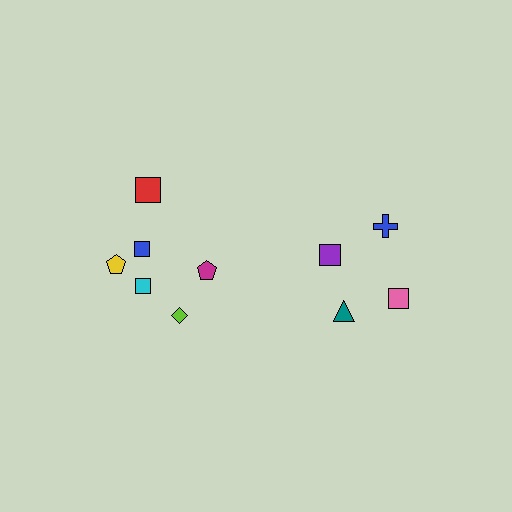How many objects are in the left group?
There are 6 objects.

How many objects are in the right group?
There are 4 objects.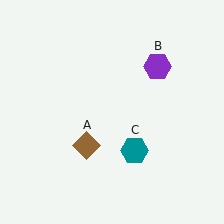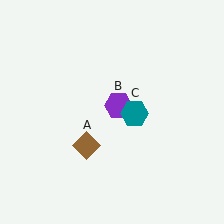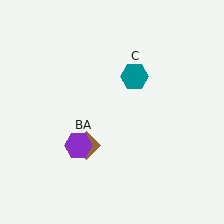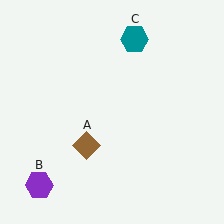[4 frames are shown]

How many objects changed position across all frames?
2 objects changed position: purple hexagon (object B), teal hexagon (object C).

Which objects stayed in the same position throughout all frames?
Brown diamond (object A) remained stationary.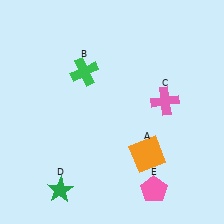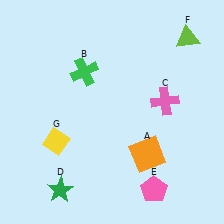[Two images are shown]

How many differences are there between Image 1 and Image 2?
There are 2 differences between the two images.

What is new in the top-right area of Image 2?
A lime triangle (F) was added in the top-right area of Image 2.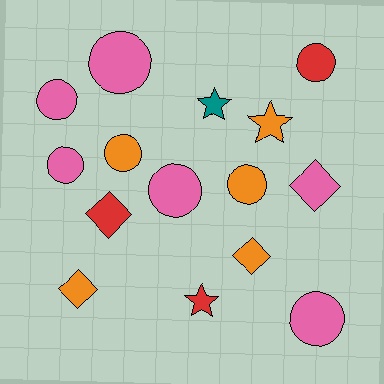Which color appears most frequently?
Pink, with 6 objects.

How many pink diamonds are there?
There is 1 pink diamond.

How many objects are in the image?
There are 15 objects.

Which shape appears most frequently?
Circle, with 8 objects.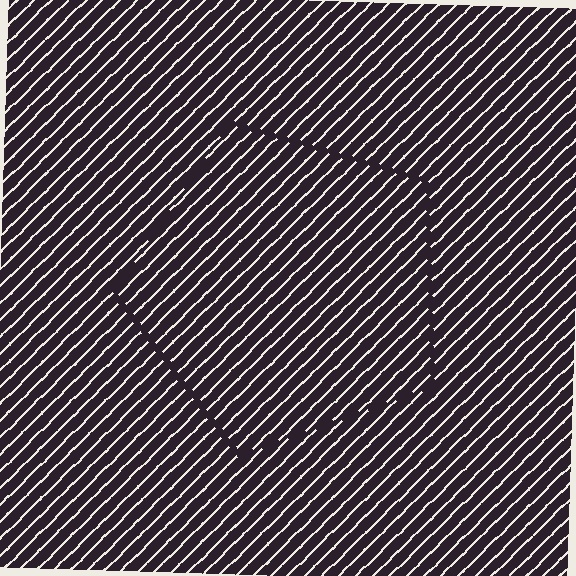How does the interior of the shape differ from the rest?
The interior of the shape contains the same grating, shifted by half a period — the contour is defined by the phase discontinuity where line-ends from the inner and outer gratings abut.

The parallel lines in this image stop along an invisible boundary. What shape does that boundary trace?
An illusory pentagon. The interior of the shape contains the same grating, shifted by half a period — the contour is defined by the phase discontinuity where line-ends from the inner and outer gratings abut.